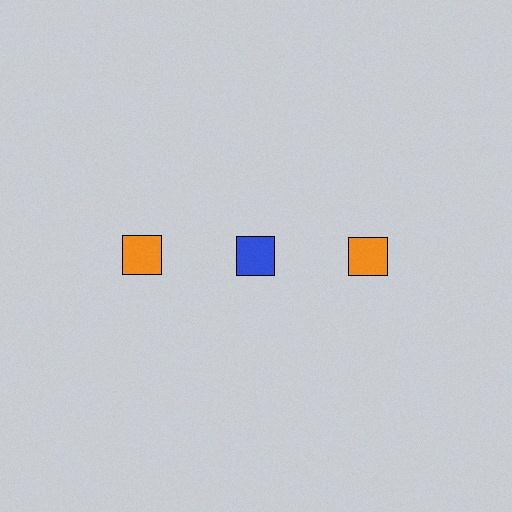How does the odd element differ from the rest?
It has a different color: blue instead of orange.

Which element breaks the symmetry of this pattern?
The blue square in the top row, second from left column breaks the symmetry. All other shapes are orange squares.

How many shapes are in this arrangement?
There are 3 shapes arranged in a grid pattern.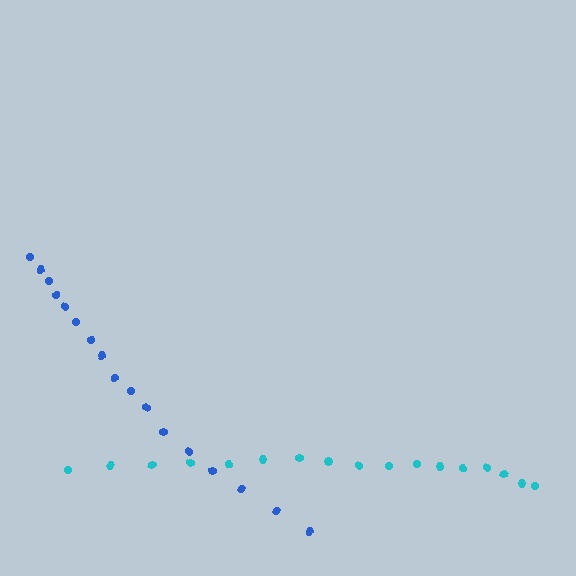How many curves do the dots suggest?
There are 2 distinct paths.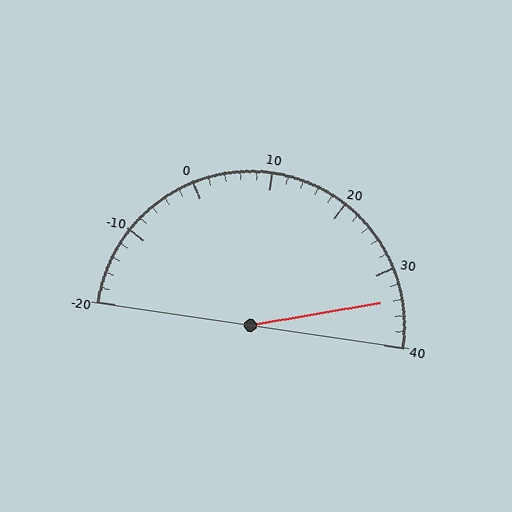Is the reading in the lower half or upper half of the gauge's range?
The reading is in the upper half of the range (-20 to 40).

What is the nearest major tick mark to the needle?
The nearest major tick mark is 30.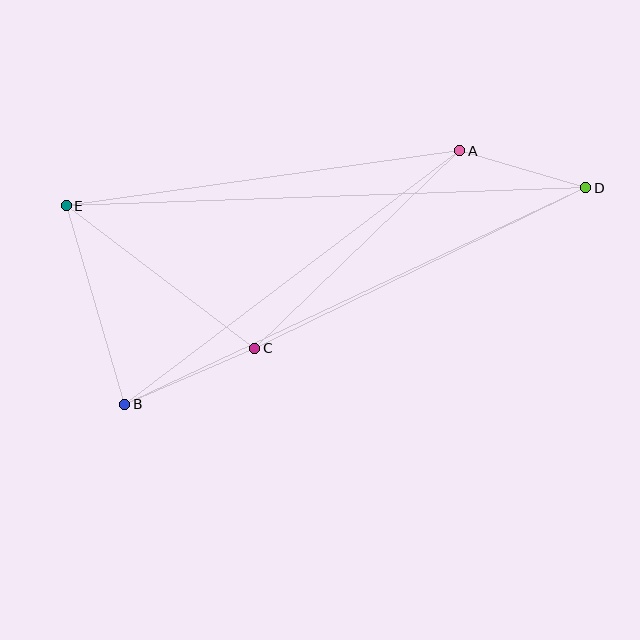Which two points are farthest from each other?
Points D and E are farthest from each other.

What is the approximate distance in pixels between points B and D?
The distance between B and D is approximately 510 pixels.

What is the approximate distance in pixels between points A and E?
The distance between A and E is approximately 397 pixels.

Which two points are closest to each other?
Points A and D are closest to each other.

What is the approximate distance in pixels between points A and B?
The distance between A and B is approximately 420 pixels.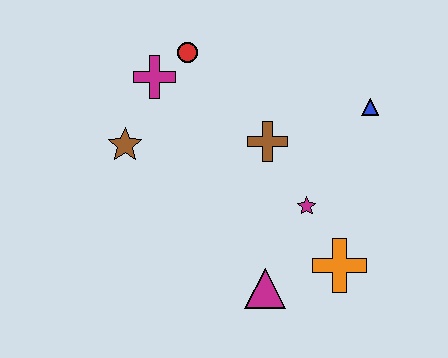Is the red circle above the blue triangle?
Yes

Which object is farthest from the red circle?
The orange cross is farthest from the red circle.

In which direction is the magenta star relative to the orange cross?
The magenta star is above the orange cross.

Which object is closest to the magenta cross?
The red circle is closest to the magenta cross.